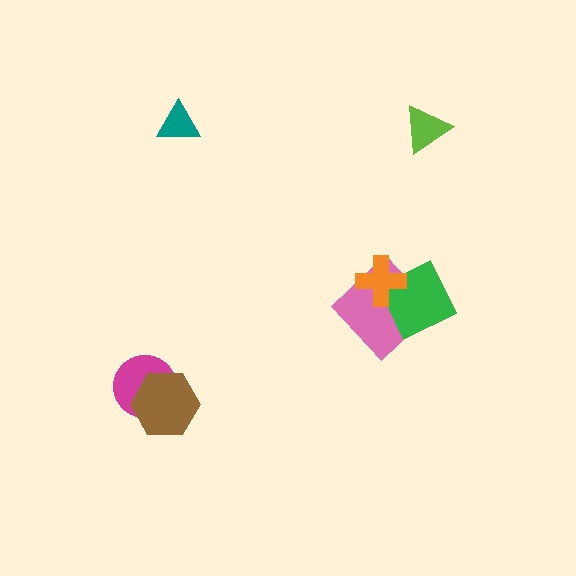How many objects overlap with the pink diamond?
2 objects overlap with the pink diamond.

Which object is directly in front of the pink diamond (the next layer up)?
The green square is directly in front of the pink diamond.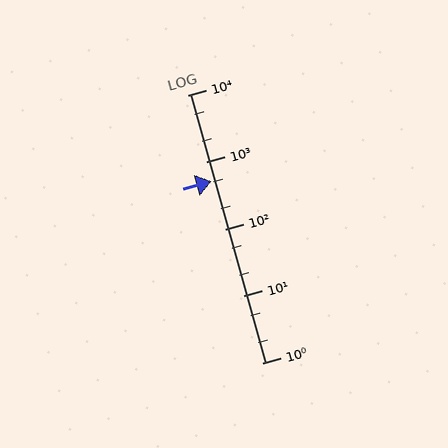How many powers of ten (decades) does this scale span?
The scale spans 4 decades, from 1 to 10000.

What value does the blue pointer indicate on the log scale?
The pointer indicates approximately 520.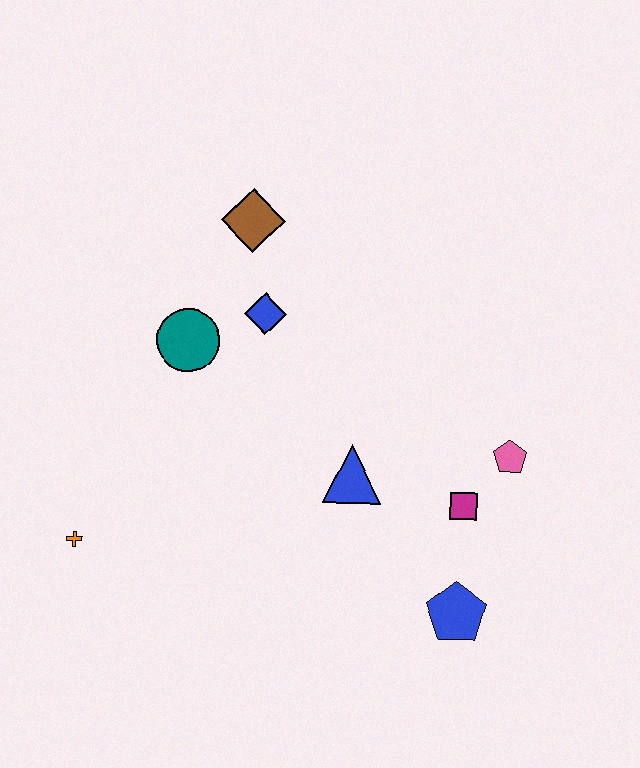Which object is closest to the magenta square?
The pink pentagon is closest to the magenta square.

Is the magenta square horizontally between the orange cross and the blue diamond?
No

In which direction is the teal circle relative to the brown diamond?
The teal circle is below the brown diamond.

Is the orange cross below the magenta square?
Yes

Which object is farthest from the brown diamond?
The blue pentagon is farthest from the brown diamond.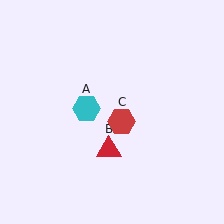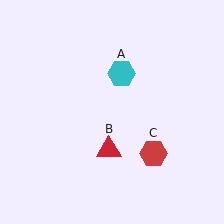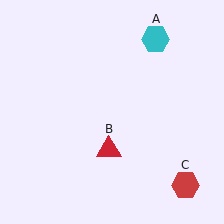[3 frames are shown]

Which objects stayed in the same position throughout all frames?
Red triangle (object B) remained stationary.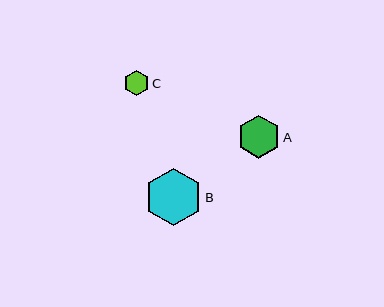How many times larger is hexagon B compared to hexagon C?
Hexagon B is approximately 2.2 times the size of hexagon C.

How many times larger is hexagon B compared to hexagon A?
Hexagon B is approximately 1.3 times the size of hexagon A.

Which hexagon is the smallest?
Hexagon C is the smallest with a size of approximately 26 pixels.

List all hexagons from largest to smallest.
From largest to smallest: B, A, C.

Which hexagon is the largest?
Hexagon B is the largest with a size of approximately 57 pixels.